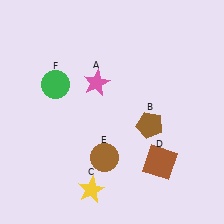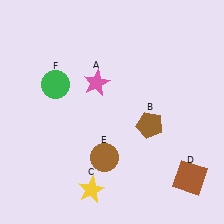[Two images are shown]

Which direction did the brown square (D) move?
The brown square (D) moved right.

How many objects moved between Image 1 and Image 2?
1 object moved between the two images.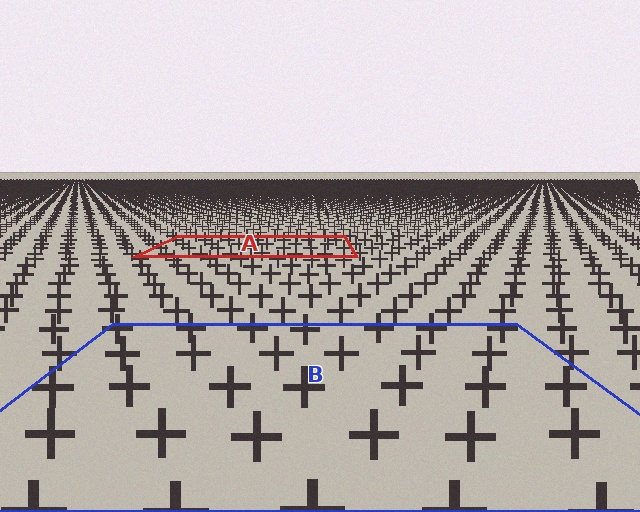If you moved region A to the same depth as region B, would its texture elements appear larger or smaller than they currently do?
They would appear larger. At a closer depth, the same texture elements are projected at a bigger on-screen size.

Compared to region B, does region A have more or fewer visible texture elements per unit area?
Region A has more texture elements per unit area — they are packed more densely because it is farther away.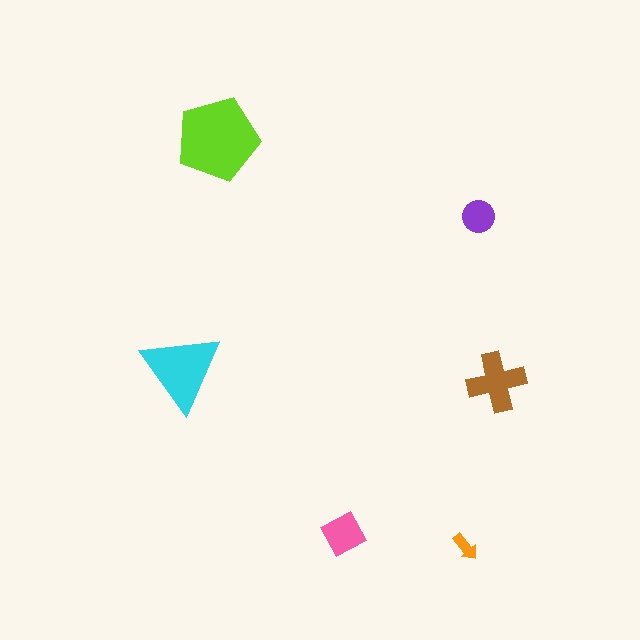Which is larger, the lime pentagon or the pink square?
The lime pentagon.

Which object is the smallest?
The orange arrow.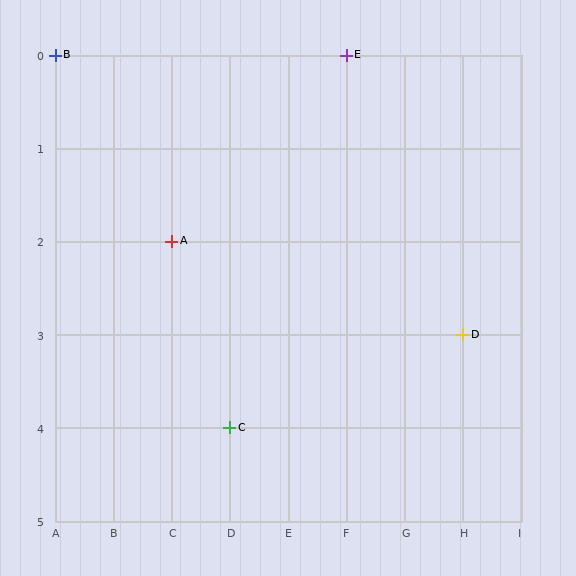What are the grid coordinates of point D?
Point D is at grid coordinates (H, 3).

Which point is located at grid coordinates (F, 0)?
Point E is at (F, 0).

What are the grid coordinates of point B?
Point B is at grid coordinates (A, 0).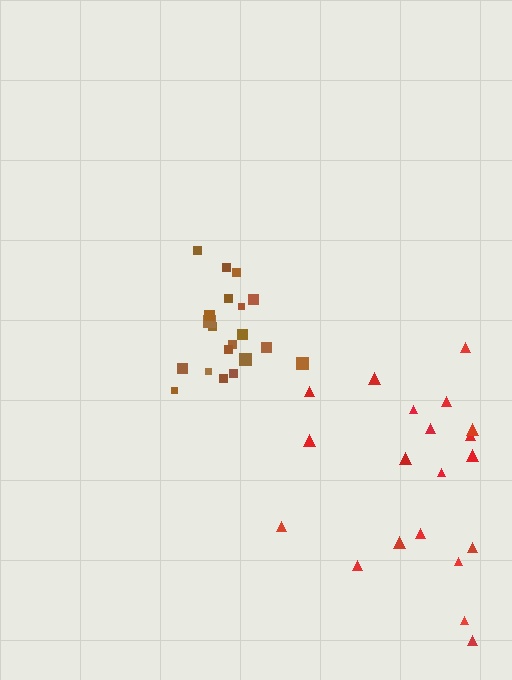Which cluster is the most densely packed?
Brown.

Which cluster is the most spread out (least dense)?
Red.